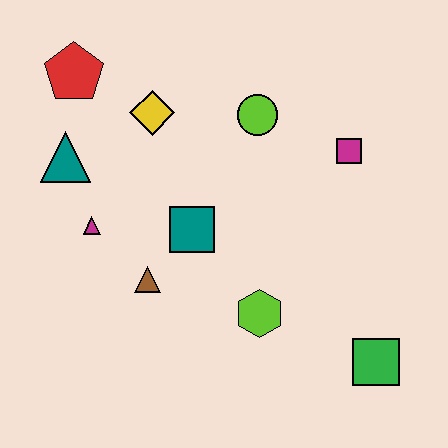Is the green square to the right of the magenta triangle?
Yes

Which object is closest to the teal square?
The brown triangle is closest to the teal square.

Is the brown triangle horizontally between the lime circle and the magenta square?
No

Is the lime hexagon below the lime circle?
Yes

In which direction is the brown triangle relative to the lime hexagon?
The brown triangle is to the left of the lime hexagon.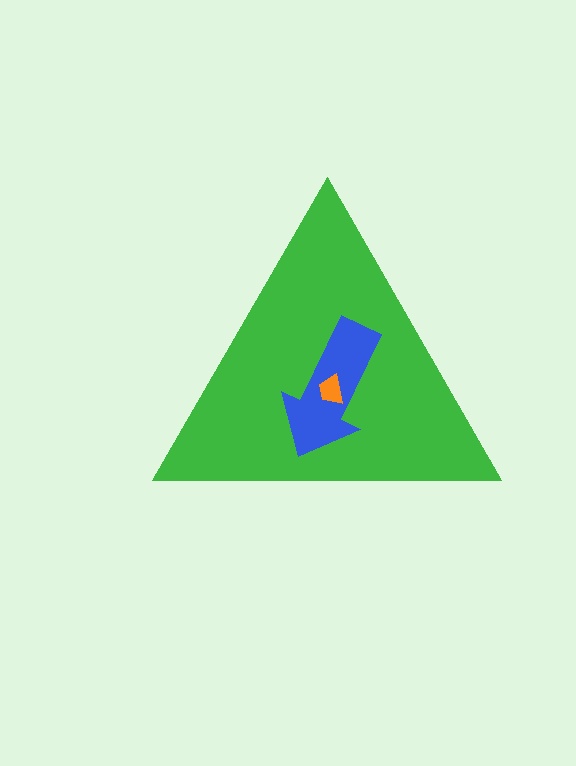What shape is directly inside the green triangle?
The blue arrow.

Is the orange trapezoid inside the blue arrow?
Yes.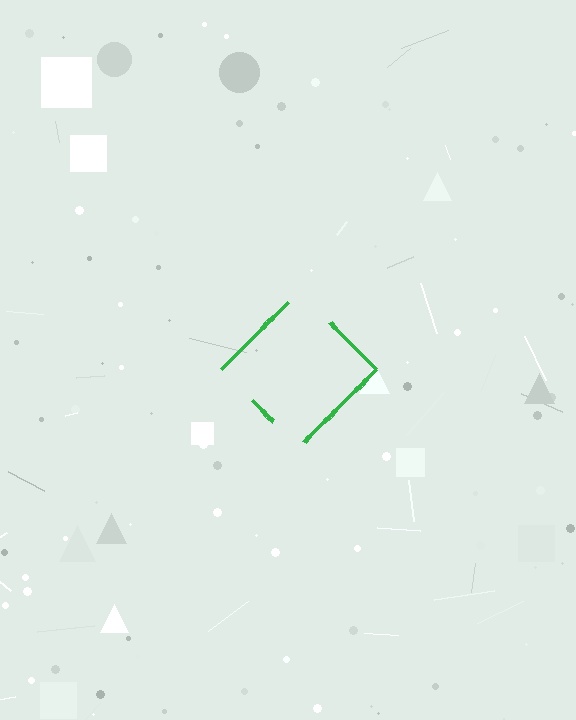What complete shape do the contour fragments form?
The contour fragments form a diamond.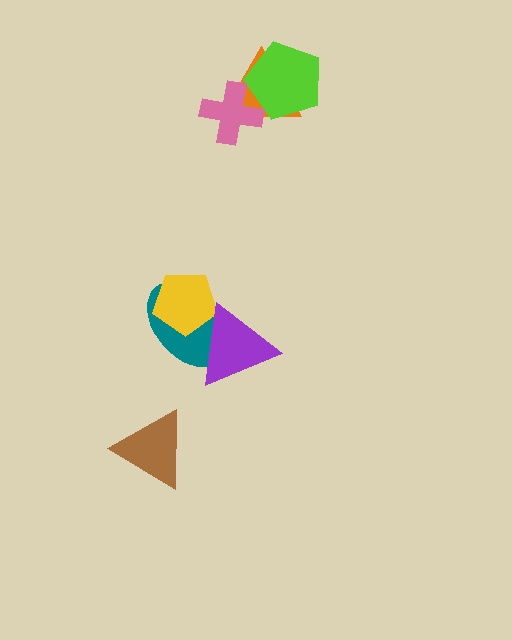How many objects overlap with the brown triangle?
0 objects overlap with the brown triangle.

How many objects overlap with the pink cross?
2 objects overlap with the pink cross.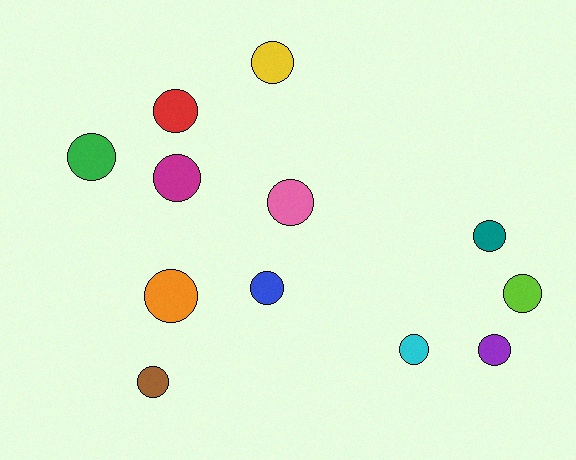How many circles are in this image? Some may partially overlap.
There are 12 circles.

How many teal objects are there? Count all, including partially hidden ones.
There is 1 teal object.